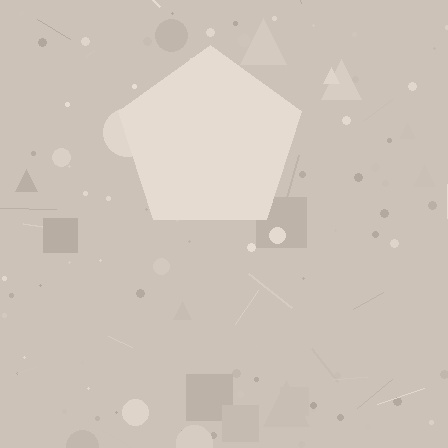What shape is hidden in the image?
A pentagon is hidden in the image.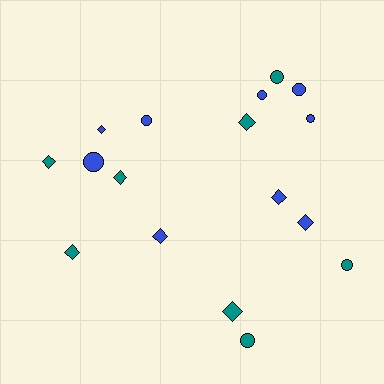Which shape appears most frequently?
Diamond, with 9 objects.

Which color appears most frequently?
Blue, with 9 objects.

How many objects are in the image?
There are 17 objects.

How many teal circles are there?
There are 3 teal circles.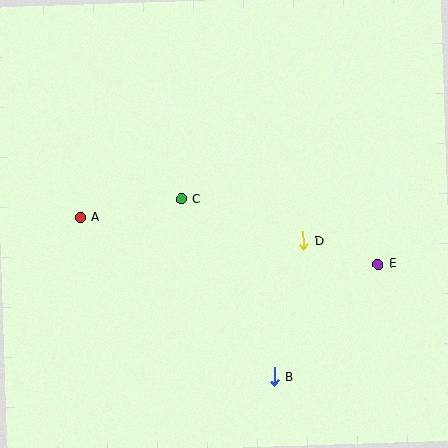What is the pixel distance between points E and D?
The distance between E and D is 79 pixels.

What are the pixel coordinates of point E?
Point E is at (378, 264).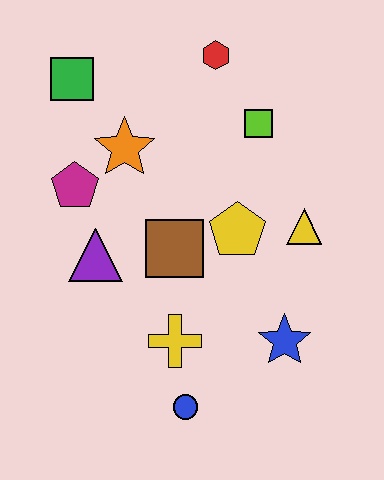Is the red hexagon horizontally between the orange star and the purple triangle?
No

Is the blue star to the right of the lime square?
Yes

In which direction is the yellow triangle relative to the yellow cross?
The yellow triangle is to the right of the yellow cross.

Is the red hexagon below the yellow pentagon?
No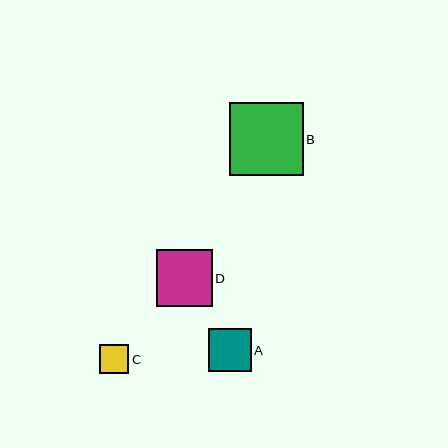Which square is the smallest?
Square C is the smallest with a size of approximately 29 pixels.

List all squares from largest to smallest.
From largest to smallest: B, D, A, C.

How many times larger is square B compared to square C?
Square B is approximately 2.5 times the size of square C.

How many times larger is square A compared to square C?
Square A is approximately 1.4 times the size of square C.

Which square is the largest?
Square B is the largest with a size of approximately 73 pixels.